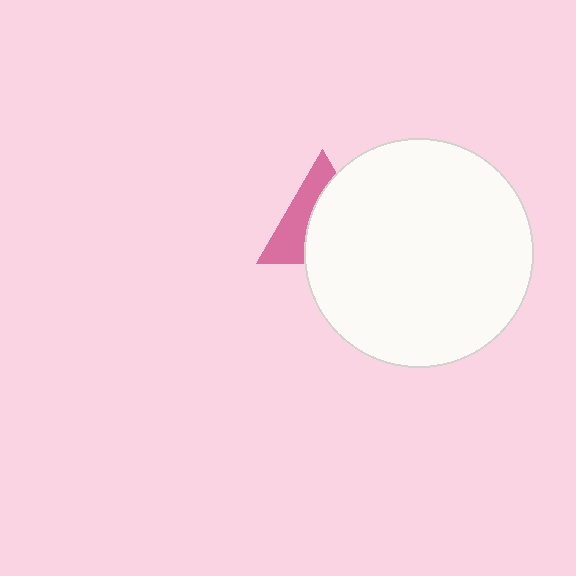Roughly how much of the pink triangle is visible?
A small part of it is visible (roughly 41%).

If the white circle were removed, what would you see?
You would see the complete pink triangle.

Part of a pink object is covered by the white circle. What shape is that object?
It is a triangle.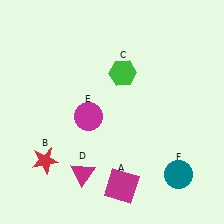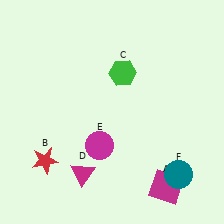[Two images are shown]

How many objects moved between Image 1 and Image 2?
2 objects moved between the two images.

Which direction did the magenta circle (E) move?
The magenta circle (E) moved down.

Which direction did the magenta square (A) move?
The magenta square (A) moved right.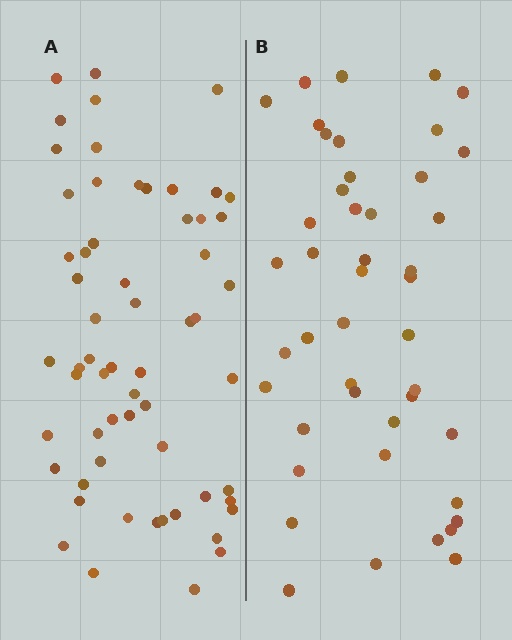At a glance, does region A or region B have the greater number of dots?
Region A (the left region) has more dots.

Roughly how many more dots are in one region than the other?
Region A has approximately 15 more dots than region B.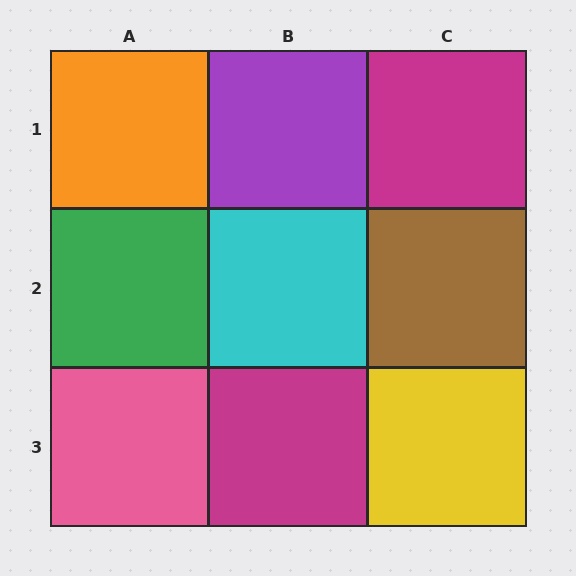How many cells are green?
1 cell is green.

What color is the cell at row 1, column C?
Magenta.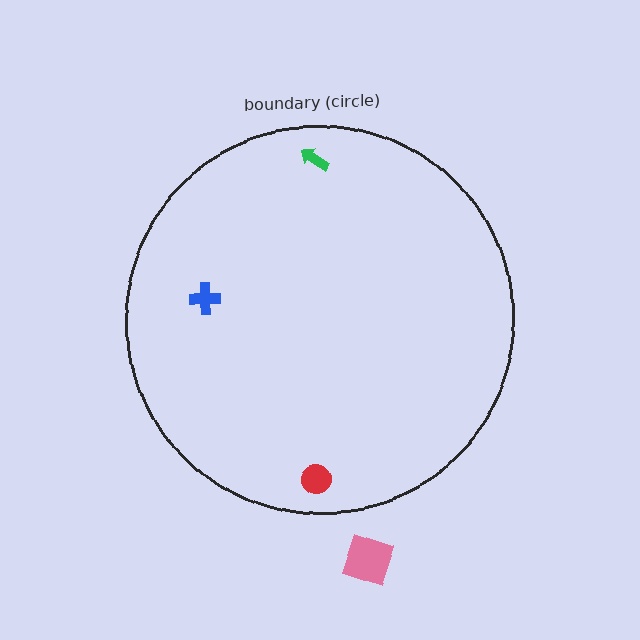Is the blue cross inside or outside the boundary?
Inside.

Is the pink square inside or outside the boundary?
Outside.